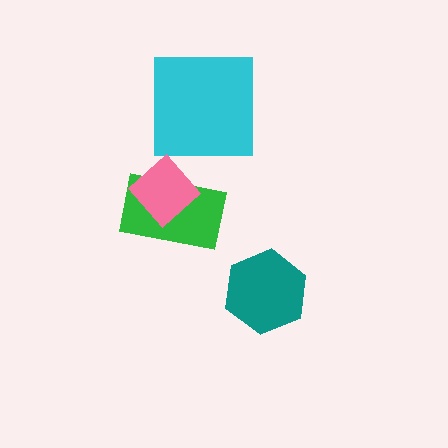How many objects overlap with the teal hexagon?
0 objects overlap with the teal hexagon.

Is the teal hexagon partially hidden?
No, no other shape covers it.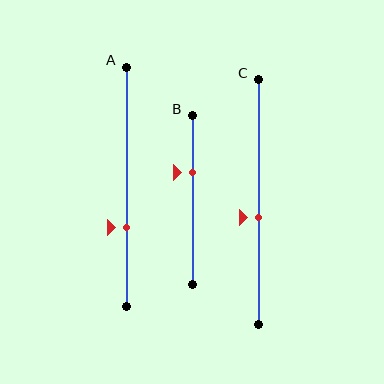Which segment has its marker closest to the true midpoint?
Segment C has its marker closest to the true midpoint.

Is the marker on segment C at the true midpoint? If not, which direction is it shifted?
No, the marker on segment C is shifted downward by about 6% of the segment length.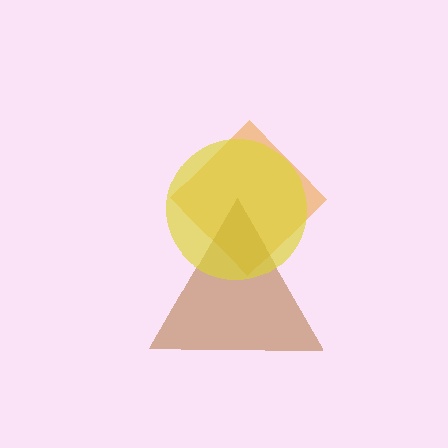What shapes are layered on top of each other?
The layered shapes are: an orange diamond, a brown triangle, a yellow circle.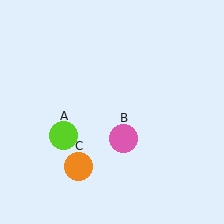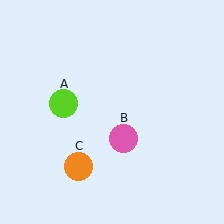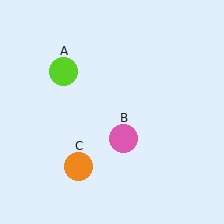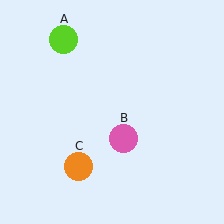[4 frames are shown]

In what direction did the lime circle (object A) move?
The lime circle (object A) moved up.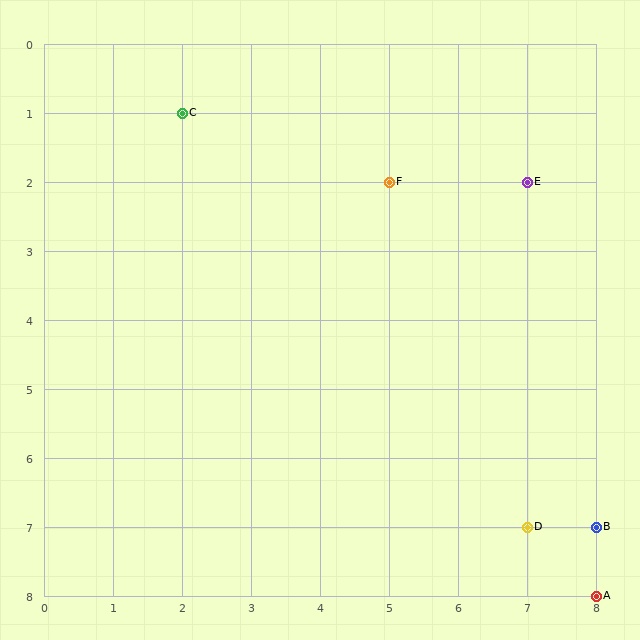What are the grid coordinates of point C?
Point C is at grid coordinates (2, 1).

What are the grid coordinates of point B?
Point B is at grid coordinates (8, 7).